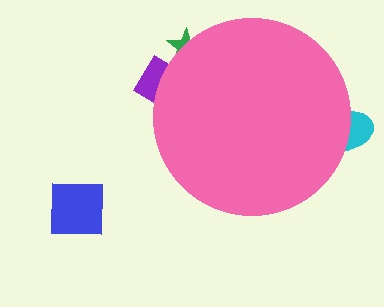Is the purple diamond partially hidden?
Yes, the purple diamond is partially hidden behind the pink circle.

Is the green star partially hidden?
Yes, the green star is partially hidden behind the pink circle.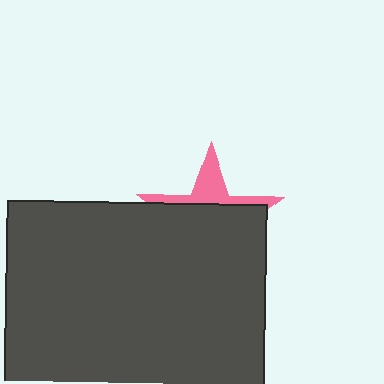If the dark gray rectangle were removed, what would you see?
You would see the complete pink star.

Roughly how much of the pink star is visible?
A small part of it is visible (roughly 30%).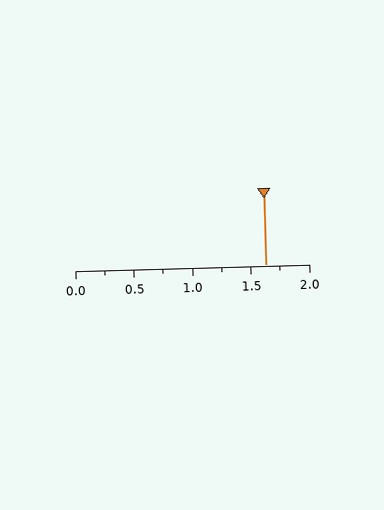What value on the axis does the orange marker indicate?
The marker indicates approximately 1.62.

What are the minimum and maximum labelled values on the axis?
The axis runs from 0.0 to 2.0.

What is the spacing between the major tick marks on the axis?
The major ticks are spaced 0.5 apart.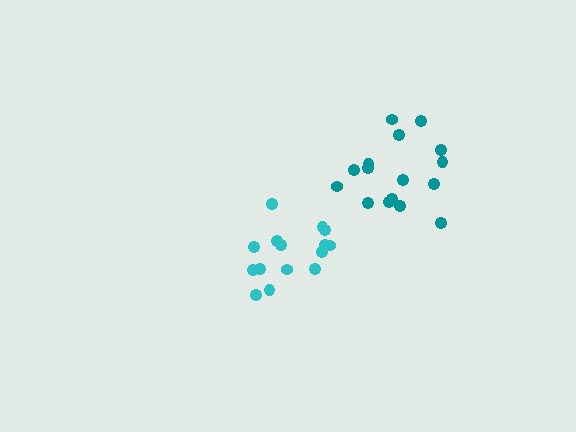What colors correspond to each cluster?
The clusters are colored: cyan, teal.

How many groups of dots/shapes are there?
There are 2 groups.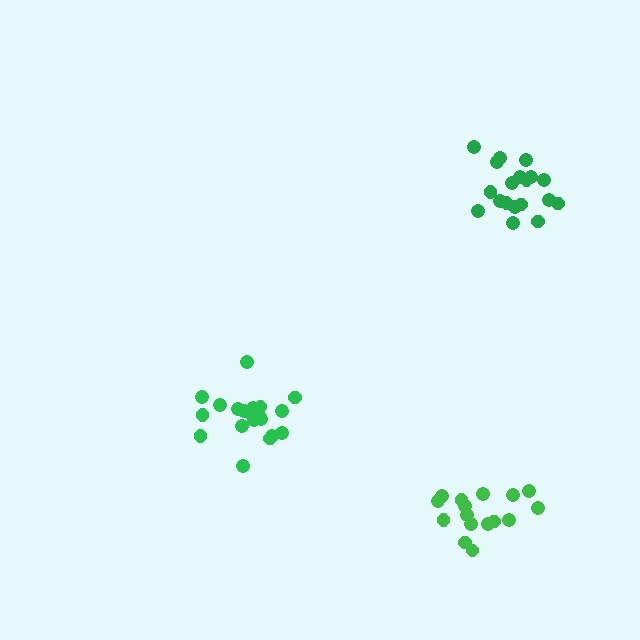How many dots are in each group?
Group 1: 16 dots, Group 2: 19 dots, Group 3: 20 dots (55 total).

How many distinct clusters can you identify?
There are 3 distinct clusters.